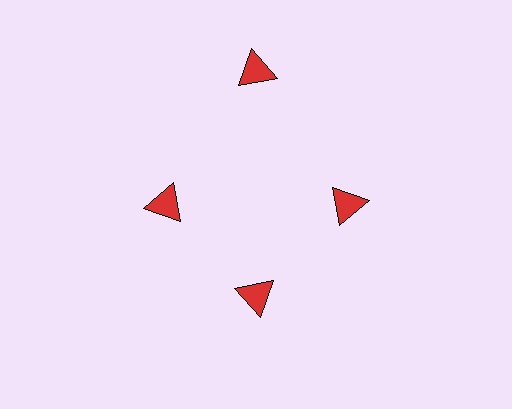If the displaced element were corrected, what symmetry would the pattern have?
It would have 4-fold rotational symmetry — the pattern would map onto itself every 90 degrees.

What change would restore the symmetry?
The symmetry would be restored by moving it inward, back onto the ring so that all 4 triangles sit at equal angles and equal distance from the center.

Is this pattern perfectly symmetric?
No. The 4 red triangles are arranged in a ring, but one element near the 12 o'clock position is pushed outward from the center, breaking the 4-fold rotational symmetry.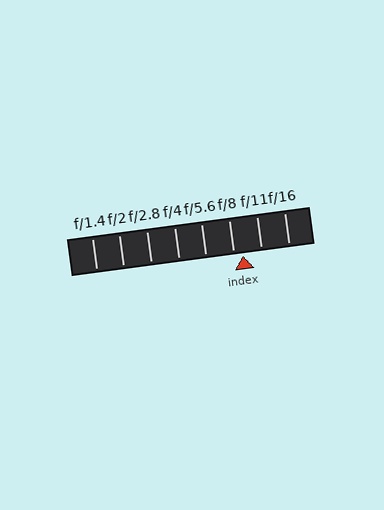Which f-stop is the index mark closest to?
The index mark is closest to f/8.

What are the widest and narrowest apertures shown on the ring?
The widest aperture shown is f/1.4 and the narrowest is f/16.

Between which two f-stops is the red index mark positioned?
The index mark is between f/8 and f/11.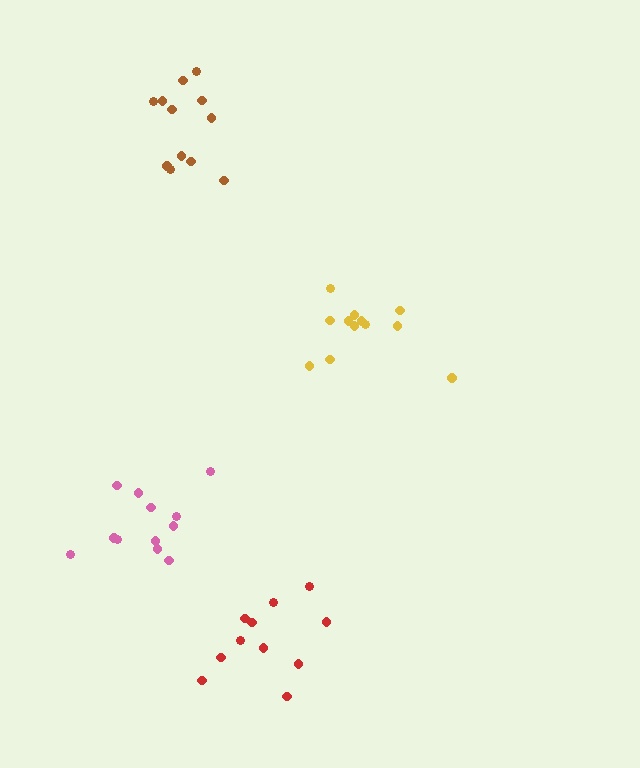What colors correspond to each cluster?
The clusters are colored: pink, yellow, brown, red.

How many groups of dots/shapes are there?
There are 4 groups.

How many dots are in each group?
Group 1: 12 dots, Group 2: 12 dots, Group 3: 12 dots, Group 4: 11 dots (47 total).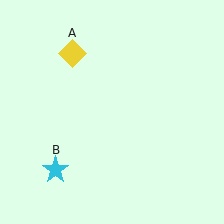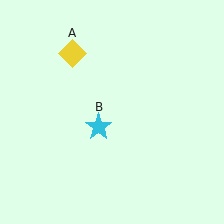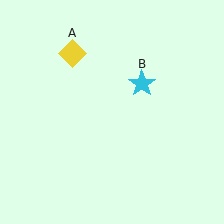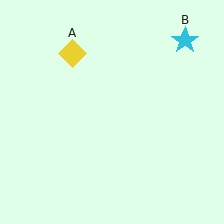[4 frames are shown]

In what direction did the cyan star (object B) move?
The cyan star (object B) moved up and to the right.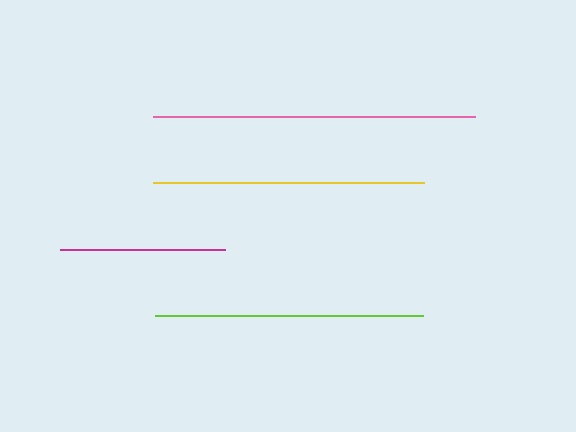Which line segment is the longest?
The pink line is the longest at approximately 322 pixels.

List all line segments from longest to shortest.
From longest to shortest: pink, yellow, lime, magenta.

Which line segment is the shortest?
The magenta line is the shortest at approximately 165 pixels.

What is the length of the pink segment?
The pink segment is approximately 322 pixels long.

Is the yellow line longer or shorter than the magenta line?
The yellow line is longer than the magenta line.